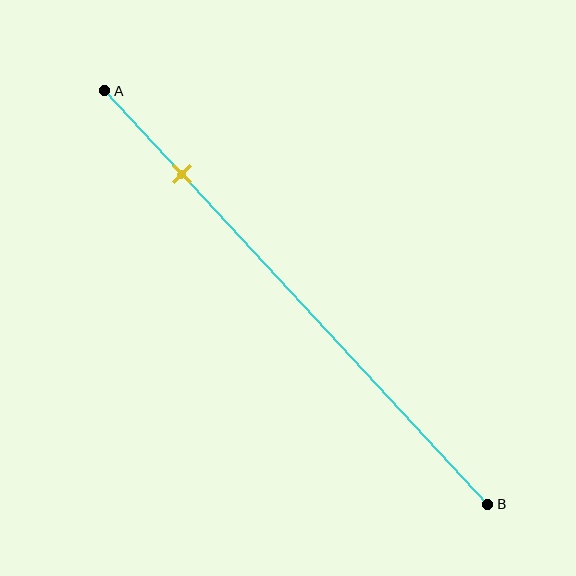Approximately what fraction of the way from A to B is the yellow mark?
The yellow mark is approximately 20% of the way from A to B.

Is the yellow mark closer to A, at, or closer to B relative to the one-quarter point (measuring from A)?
The yellow mark is closer to point A than the one-quarter point of segment AB.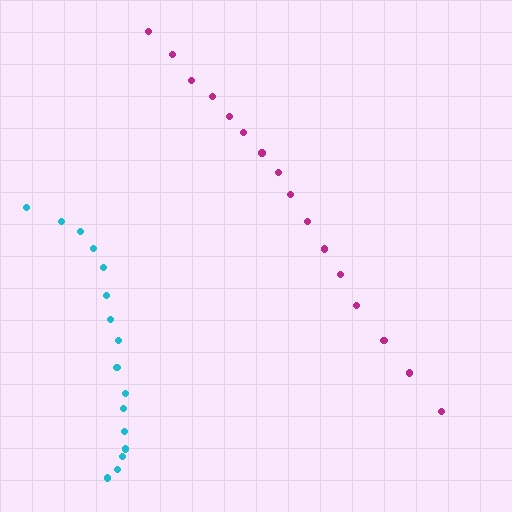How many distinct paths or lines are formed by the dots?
There are 2 distinct paths.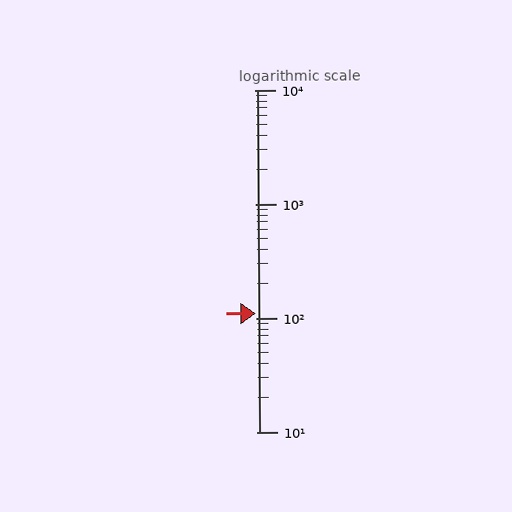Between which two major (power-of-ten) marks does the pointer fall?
The pointer is between 100 and 1000.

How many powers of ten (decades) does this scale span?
The scale spans 3 decades, from 10 to 10000.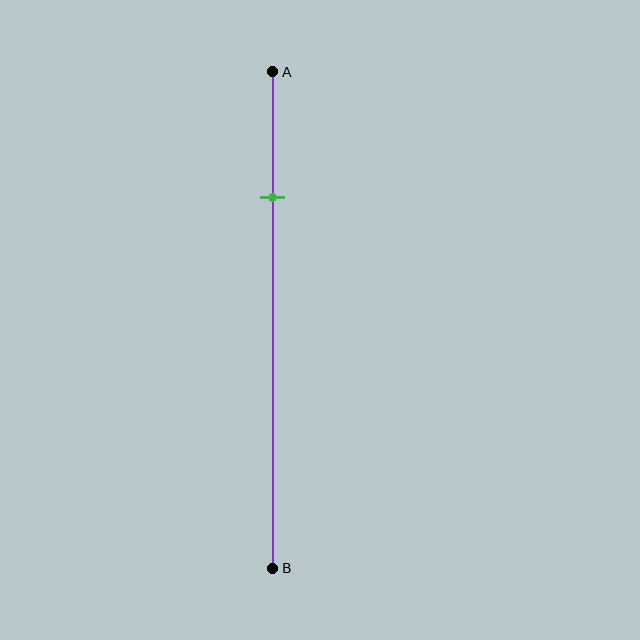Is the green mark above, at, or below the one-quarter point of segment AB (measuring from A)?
The green mark is approximately at the one-quarter point of segment AB.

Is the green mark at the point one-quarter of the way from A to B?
Yes, the mark is approximately at the one-quarter point.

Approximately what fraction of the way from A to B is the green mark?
The green mark is approximately 25% of the way from A to B.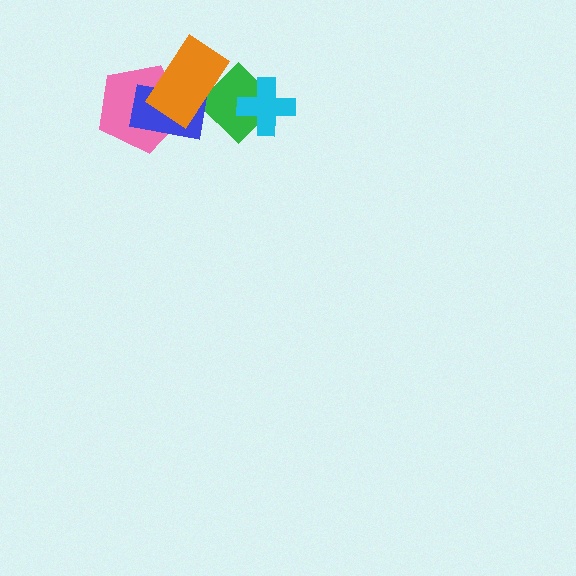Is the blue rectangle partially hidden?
Yes, it is partially covered by another shape.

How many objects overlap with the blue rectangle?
2 objects overlap with the blue rectangle.